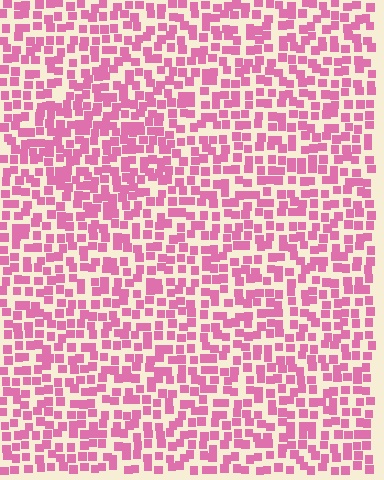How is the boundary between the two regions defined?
The boundary is defined by a change in element density (approximately 1.4x ratio). All elements are the same color, size, and shape.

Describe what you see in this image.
The image contains small pink elements arranged at two different densities. A diamond-shaped region is visible where the elements are more densely packed than the surrounding area.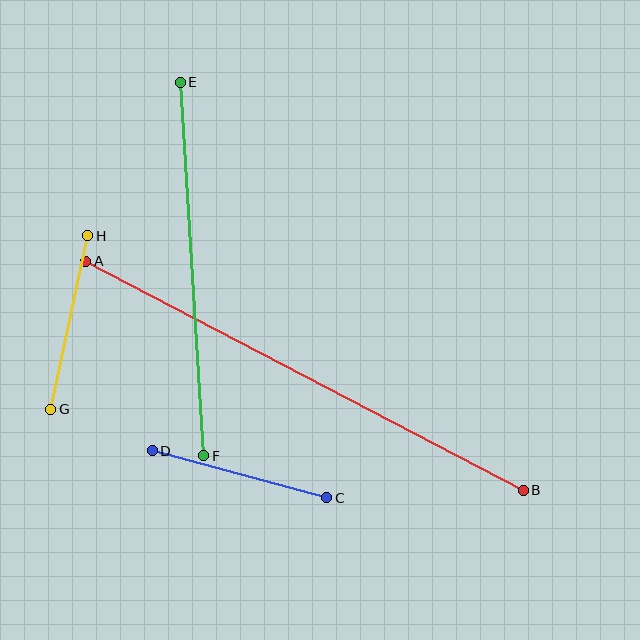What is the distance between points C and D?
The distance is approximately 180 pixels.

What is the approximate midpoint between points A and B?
The midpoint is at approximately (304, 376) pixels.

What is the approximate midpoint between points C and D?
The midpoint is at approximately (239, 474) pixels.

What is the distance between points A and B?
The distance is approximately 494 pixels.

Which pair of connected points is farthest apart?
Points A and B are farthest apart.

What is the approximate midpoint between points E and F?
The midpoint is at approximately (192, 269) pixels.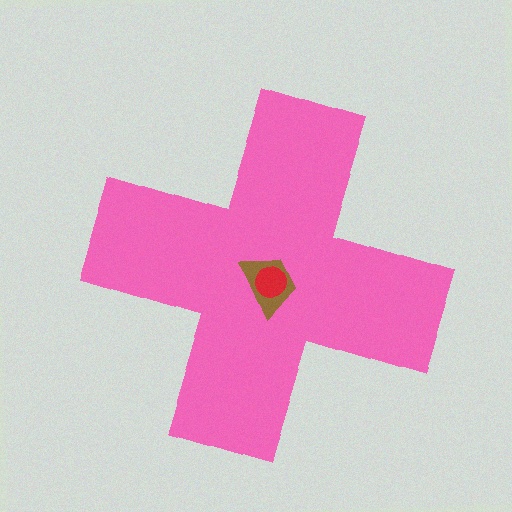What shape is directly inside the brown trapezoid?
The red circle.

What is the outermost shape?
The pink cross.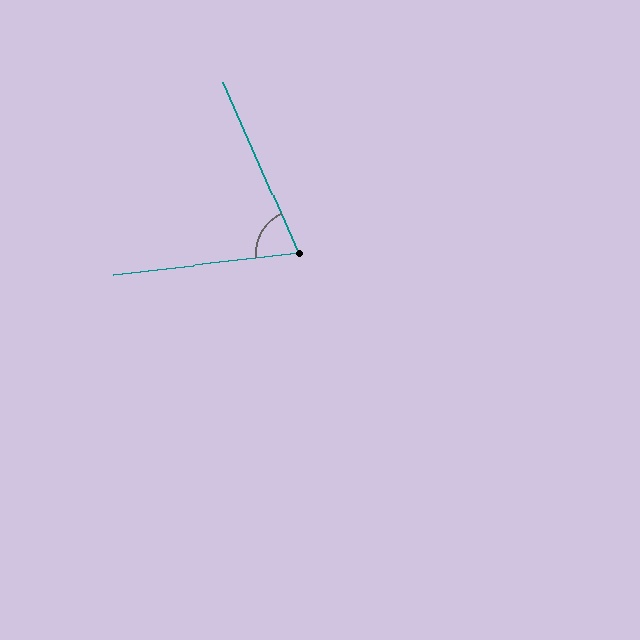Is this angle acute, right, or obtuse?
It is acute.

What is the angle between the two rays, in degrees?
Approximately 73 degrees.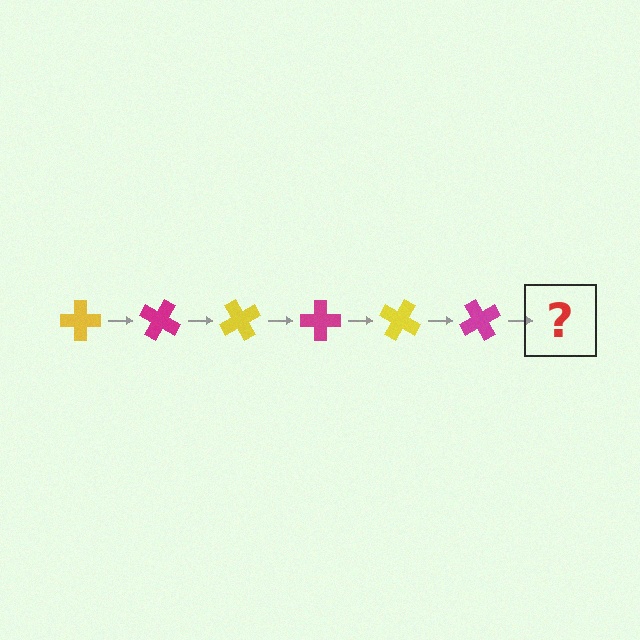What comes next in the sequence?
The next element should be a yellow cross, rotated 180 degrees from the start.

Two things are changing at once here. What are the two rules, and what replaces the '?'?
The two rules are that it rotates 30 degrees each step and the color cycles through yellow and magenta. The '?' should be a yellow cross, rotated 180 degrees from the start.